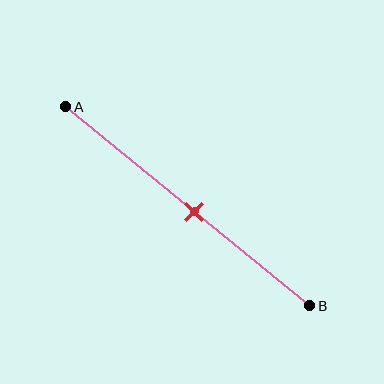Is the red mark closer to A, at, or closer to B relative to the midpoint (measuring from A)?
The red mark is approximately at the midpoint of segment AB.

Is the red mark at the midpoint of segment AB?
Yes, the mark is approximately at the midpoint.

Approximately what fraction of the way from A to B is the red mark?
The red mark is approximately 55% of the way from A to B.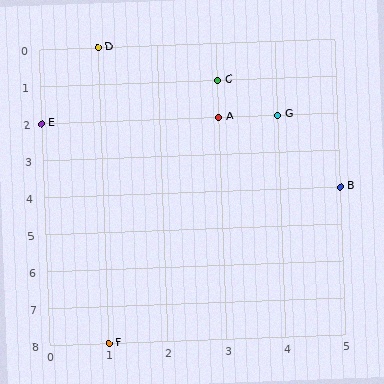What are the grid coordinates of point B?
Point B is at grid coordinates (5, 4).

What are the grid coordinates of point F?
Point F is at grid coordinates (1, 8).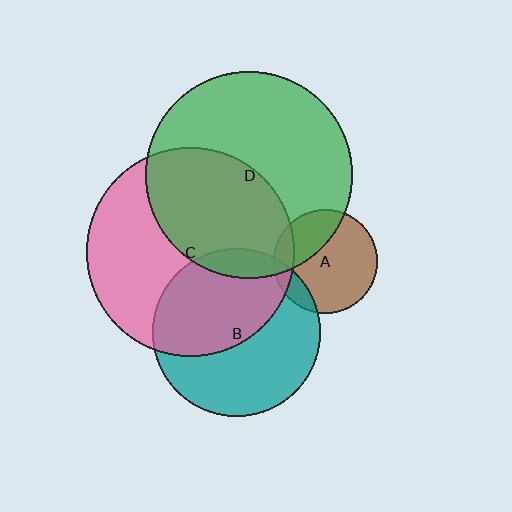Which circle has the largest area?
Circle C (pink).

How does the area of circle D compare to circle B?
Approximately 1.5 times.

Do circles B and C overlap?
Yes.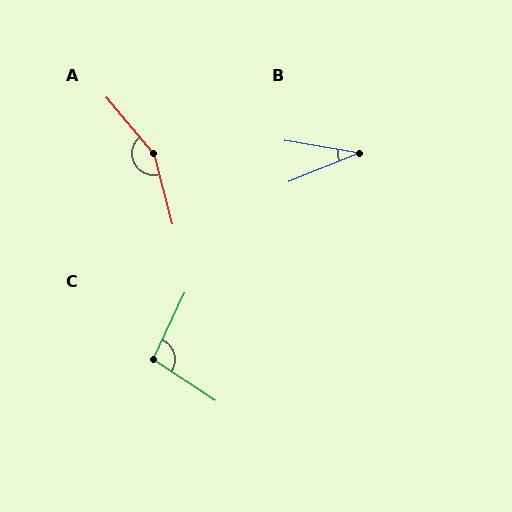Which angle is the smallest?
B, at approximately 31 degrees.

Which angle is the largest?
A, at approximately 155 degrees.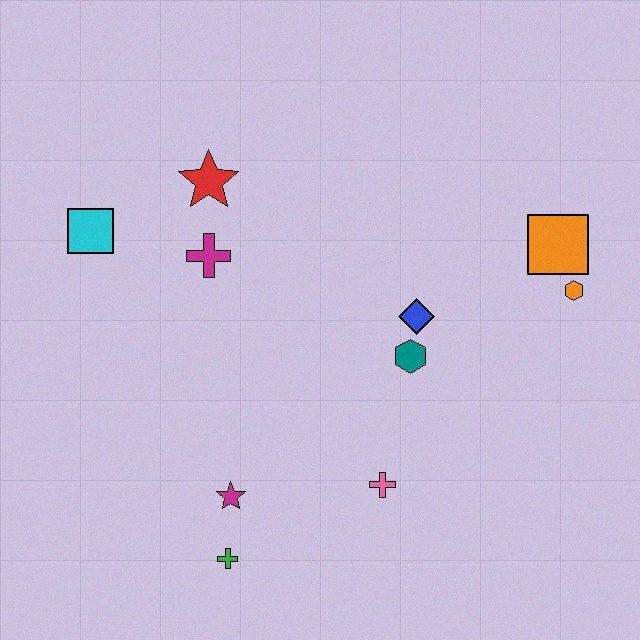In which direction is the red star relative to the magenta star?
The red star is above the magenta star.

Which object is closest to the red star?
The magenta cross is closest to the red star.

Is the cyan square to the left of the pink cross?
Yes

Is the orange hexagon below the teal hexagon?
No